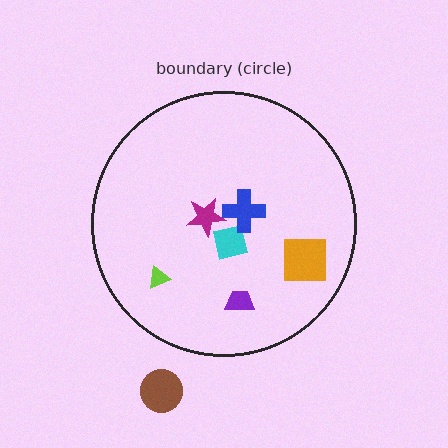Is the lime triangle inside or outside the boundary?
Inside.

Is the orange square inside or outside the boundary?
Inside.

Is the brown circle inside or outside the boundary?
Outside.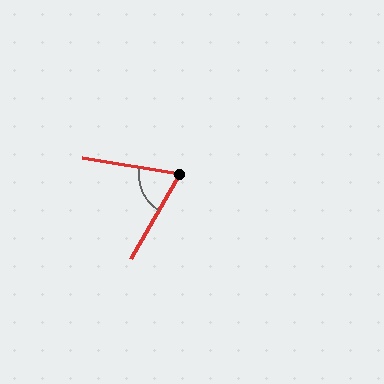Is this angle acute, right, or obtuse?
It is acute.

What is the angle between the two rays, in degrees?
Approximately 70 degrees.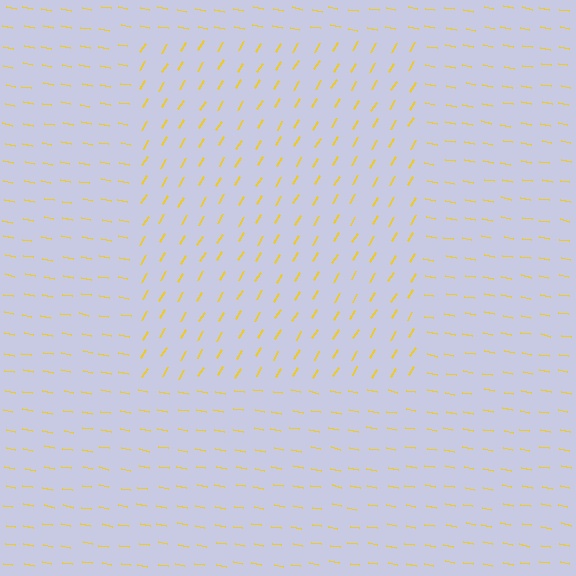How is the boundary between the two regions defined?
The boundary is defined purely by a change in line orientation (approximately 69 degrees difference). All lines are the same color and thickness.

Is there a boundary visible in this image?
Yes, there is a texture boundary formed by a change in line orientation.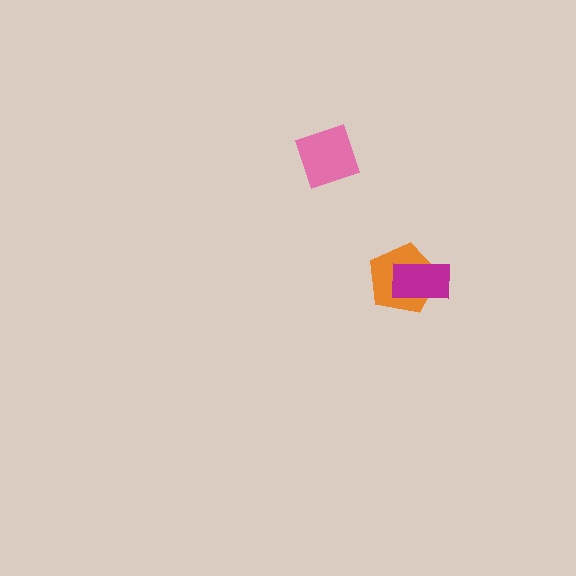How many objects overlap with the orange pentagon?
1 object overlaps with the orange pentagon.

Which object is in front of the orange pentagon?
The magenta rectangle is in front of the orange pentagon.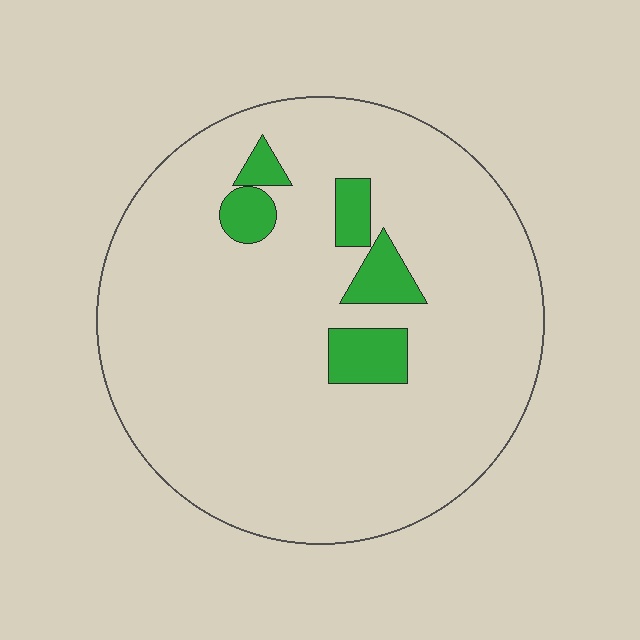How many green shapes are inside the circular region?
5.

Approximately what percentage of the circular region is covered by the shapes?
Approximately 10%.